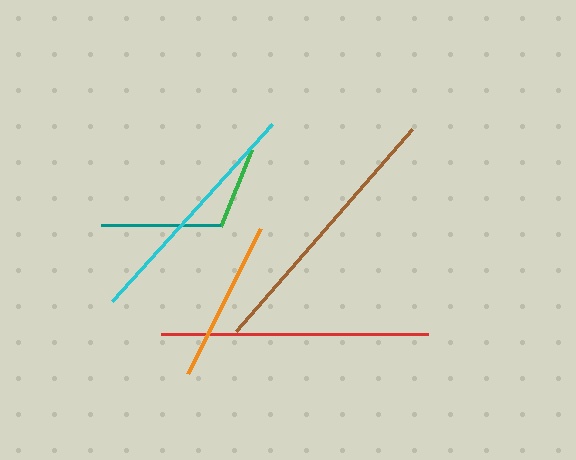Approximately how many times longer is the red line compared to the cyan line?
The red line is approximately 1.1 times the length of the cyan line.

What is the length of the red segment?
The red segment is approximately 267 pixels long.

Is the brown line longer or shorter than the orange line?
The brown line is longer than the orange line.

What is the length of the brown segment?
The brown segment is approximately 268 pixels long.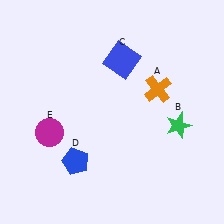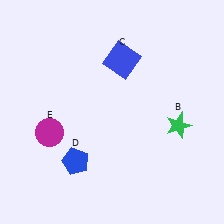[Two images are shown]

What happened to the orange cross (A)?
The orange cross (A) was removed in Image 2. It was in the top-right area of Image 1.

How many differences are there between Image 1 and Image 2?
There is 1 difference between the two images.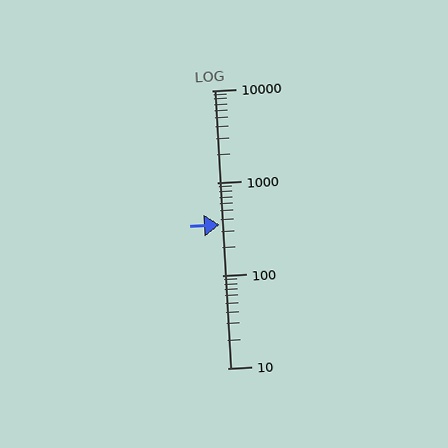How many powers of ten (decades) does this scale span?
The scale spans 3 decades, from 10 to 10000.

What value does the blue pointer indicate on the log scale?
The pointer indicates approximately 350.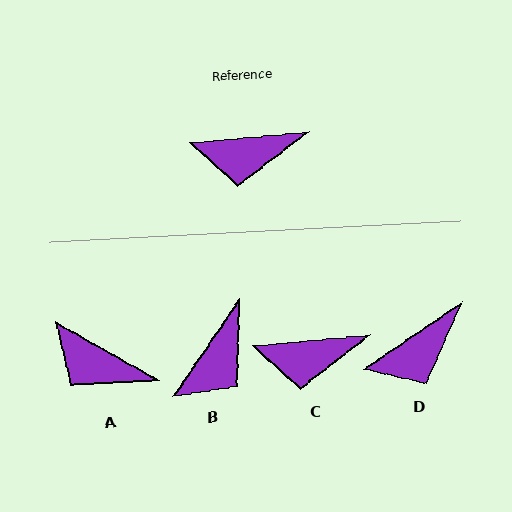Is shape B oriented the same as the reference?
No, it is off by about 51 degrees.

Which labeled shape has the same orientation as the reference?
C.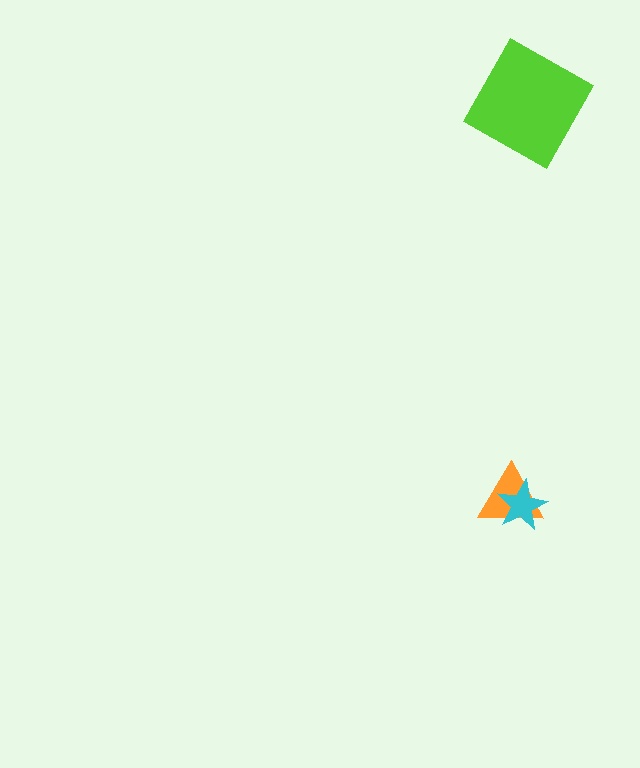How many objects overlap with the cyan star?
1 object overlaps with the cyan star.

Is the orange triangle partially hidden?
Yes, it is partially covered by another shape.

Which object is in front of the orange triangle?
The cyan star is in front of the orange triangle.